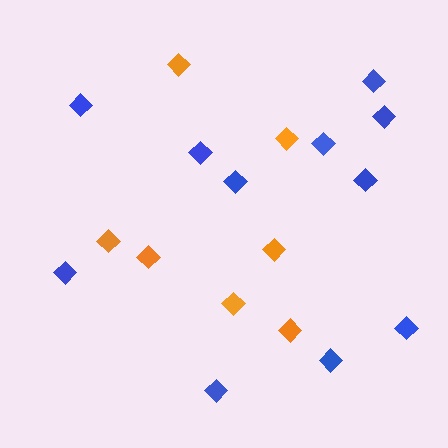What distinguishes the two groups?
There are 2 groups: one group of orange diamonds (7) and one group of blue diamonds (11).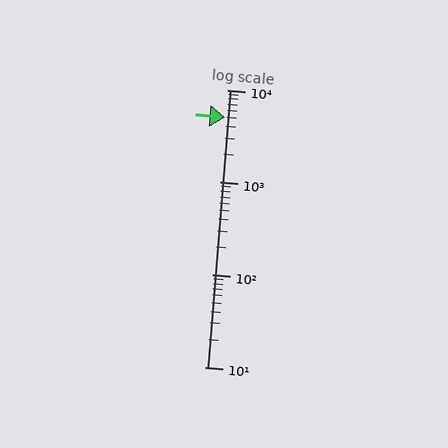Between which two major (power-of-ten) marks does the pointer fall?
The pointer is between 1000 and 10000.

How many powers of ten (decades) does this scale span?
The scale spans 3 decades, from 10 to 10000.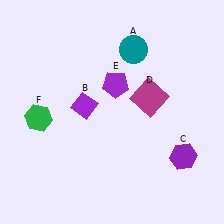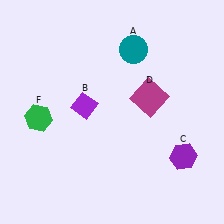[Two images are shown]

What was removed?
The purple pentagon (E) was removed in Image 2.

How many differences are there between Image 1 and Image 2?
There is 1 difference between the two images.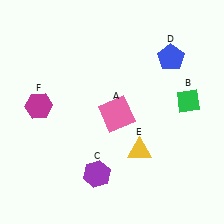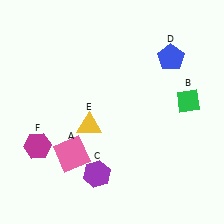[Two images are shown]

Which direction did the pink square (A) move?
The pink square (A) moved left.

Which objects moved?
The objects that moved are: the pink square (A), the yellow triangle (E), the magenta hexagon (F).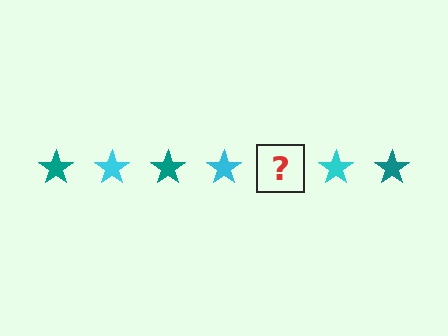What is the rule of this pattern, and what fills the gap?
The rule is that the pattern cycles through teal, cyan stars. The gap should be filled with a teal star.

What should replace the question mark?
The question mark should be replaced with a teal star.